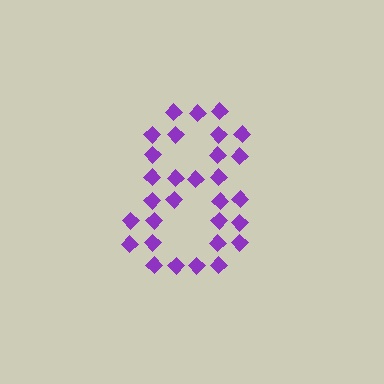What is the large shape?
The large shape is the digit 8.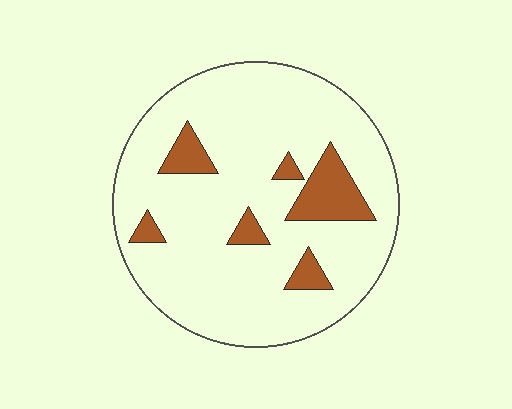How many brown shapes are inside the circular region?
6.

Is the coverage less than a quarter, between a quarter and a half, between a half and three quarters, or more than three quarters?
Less than a quarter.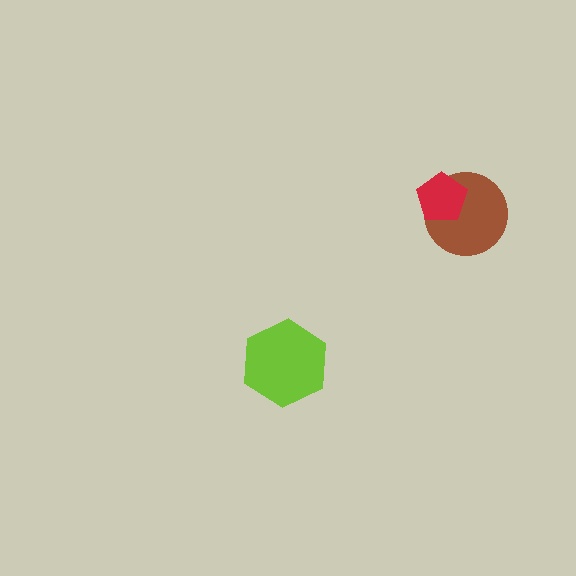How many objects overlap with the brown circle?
1 object overlaps with the brown circle.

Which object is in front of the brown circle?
The red pentagon is in front of the brown circle.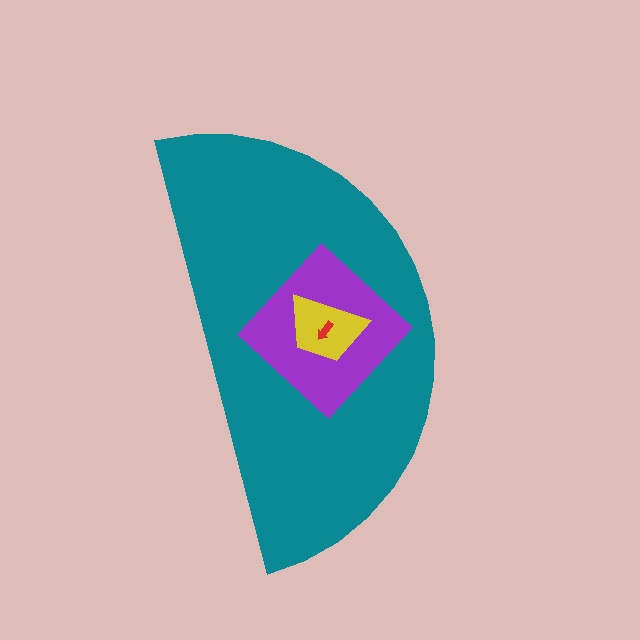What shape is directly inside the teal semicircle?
The purple diamond.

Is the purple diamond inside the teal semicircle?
Yes.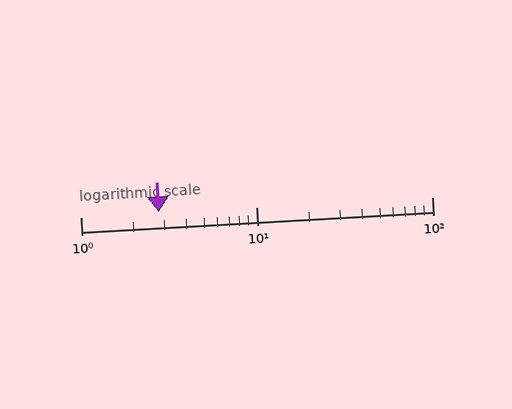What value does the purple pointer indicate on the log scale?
The pointer indicates approximately 2.8.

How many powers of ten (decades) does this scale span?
The scale spans 2 decades, from 1 to 100.